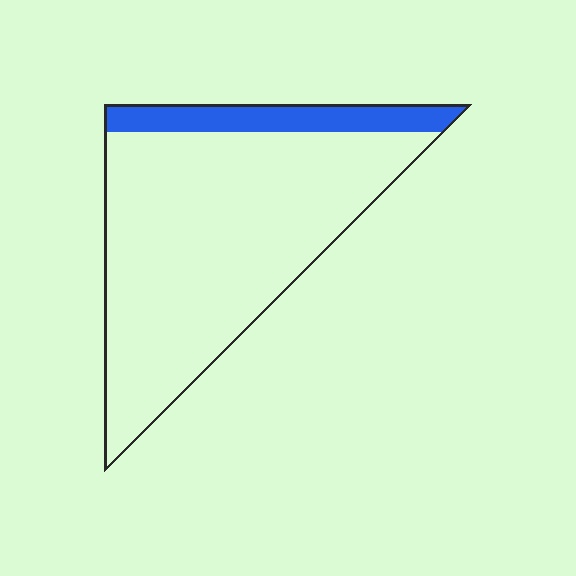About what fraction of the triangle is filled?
About one sixth (1/6).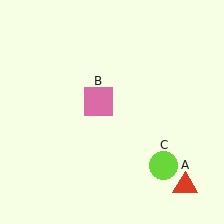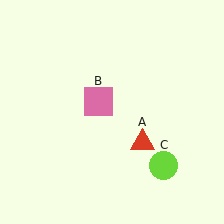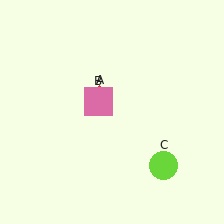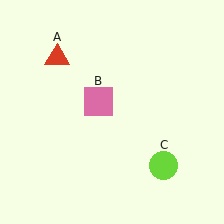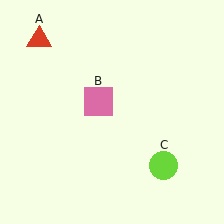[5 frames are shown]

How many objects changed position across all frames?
1 object changed position: red triangle (object A).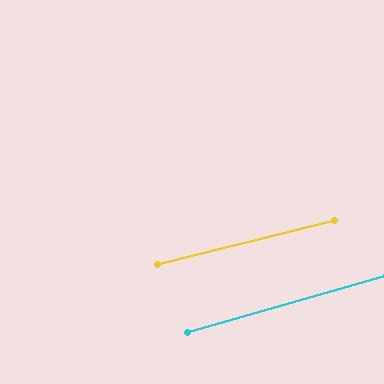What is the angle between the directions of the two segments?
Approximately 2 degrees.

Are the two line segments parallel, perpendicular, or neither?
Parallel — their directions differ by only 1.9°.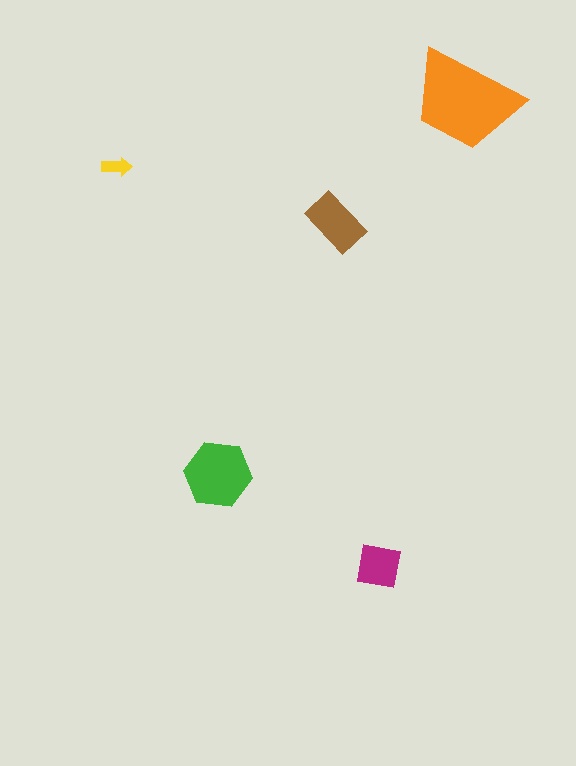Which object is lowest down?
The magenta square is bottommost.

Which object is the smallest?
The yellow arrow.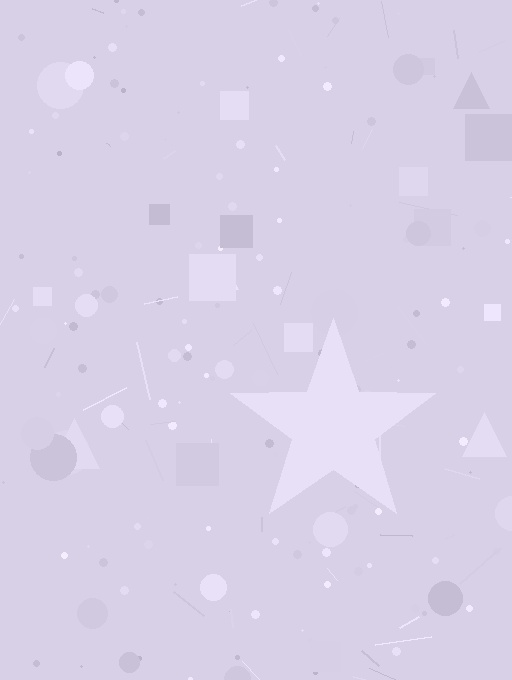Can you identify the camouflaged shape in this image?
The camouflaged shape is a star.